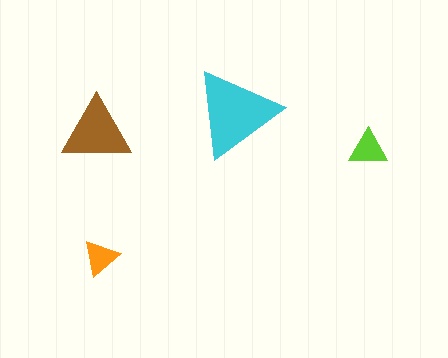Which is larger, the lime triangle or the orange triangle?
The lime one.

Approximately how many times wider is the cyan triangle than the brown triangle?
About 1.5 times wider.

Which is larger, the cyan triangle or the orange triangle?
The cyan one.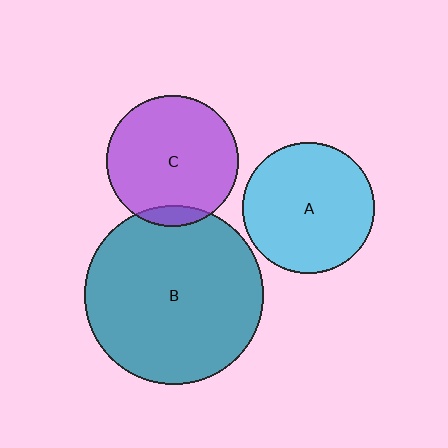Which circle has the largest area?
Circle B (teal).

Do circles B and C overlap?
Yes.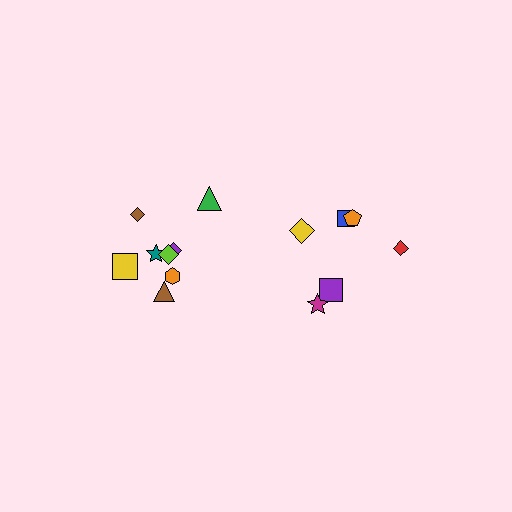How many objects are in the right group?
There are 6 objects.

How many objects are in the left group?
There are 8 objects.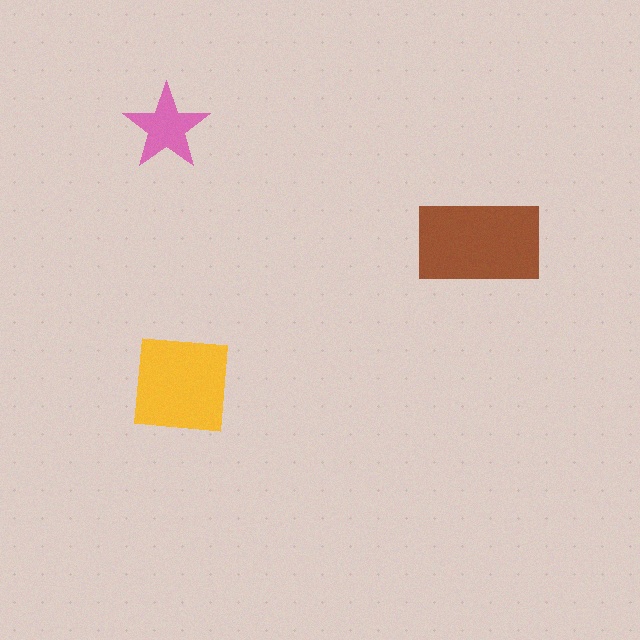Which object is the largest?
The brown rectangle.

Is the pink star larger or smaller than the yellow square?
Smaller.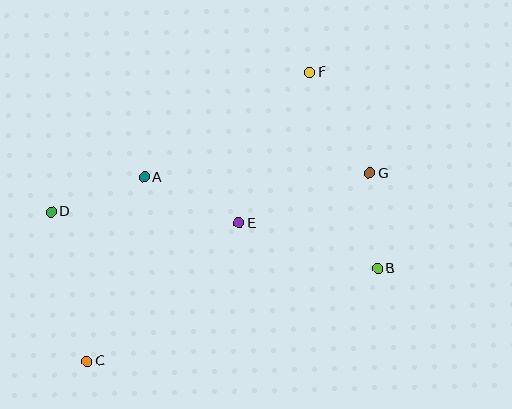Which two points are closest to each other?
Points B and G are closest to each other.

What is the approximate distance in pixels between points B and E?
The distance between B and E is approximately 145 pixels.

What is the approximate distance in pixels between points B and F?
The distance between B and F is approximately 208 pixels.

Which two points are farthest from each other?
Points C and F are farthest from each other.